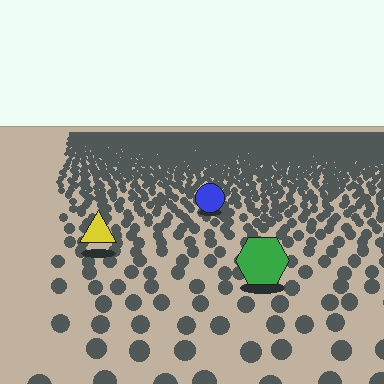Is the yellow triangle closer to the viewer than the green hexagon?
No. The green hexagon is closer — you can tell from the texture gradient: the ground texture is coarser near it.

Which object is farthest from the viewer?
The blue circle is farthest from the viewer. It appears smaller and the ground texture around it is denser.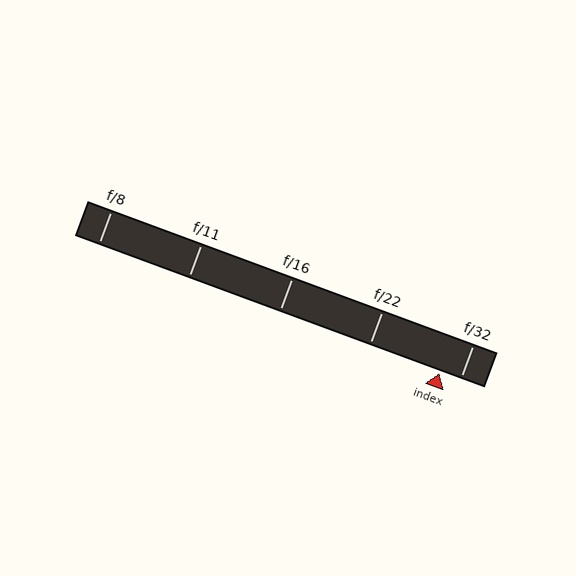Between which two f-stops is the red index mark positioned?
The index mark is between f/22 and f/32.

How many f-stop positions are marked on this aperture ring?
There are 5 f-stop positions marked.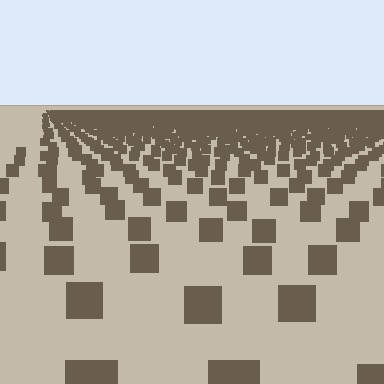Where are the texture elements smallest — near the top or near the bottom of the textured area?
Near the top.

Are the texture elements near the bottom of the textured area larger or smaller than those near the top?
Larger. Near the bottom, elements are closer to the viewer and appear at a bigger on-screen size.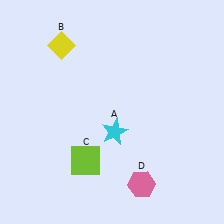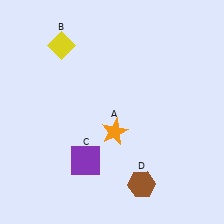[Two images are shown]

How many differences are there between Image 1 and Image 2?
There are 3 differences between the two images.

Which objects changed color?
A changed from cyan to orange. C changed from lime to purple. D changed from pink to brown.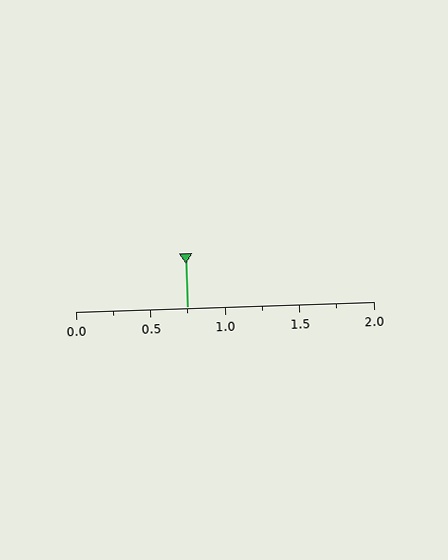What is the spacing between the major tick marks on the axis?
The major ticks are spaced 0.5 apart.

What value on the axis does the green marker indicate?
The marker indicates approximately 0.75.